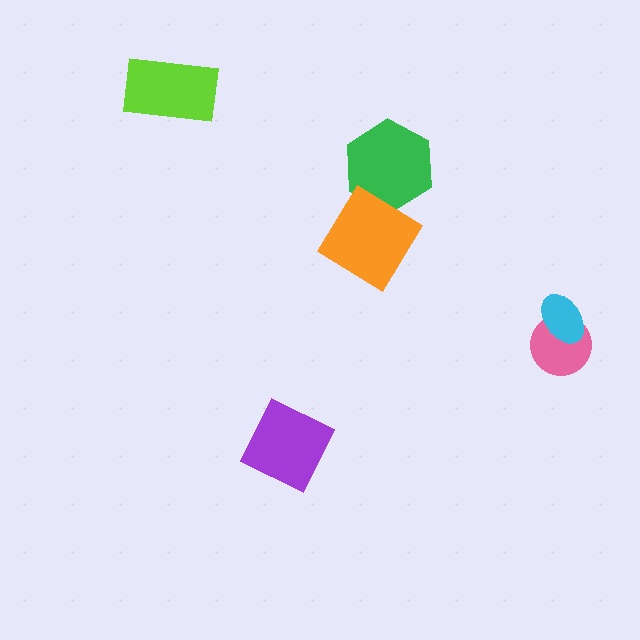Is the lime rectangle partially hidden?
No, no other shape covers it.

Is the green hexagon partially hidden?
Yes, it is partially covered by another shape.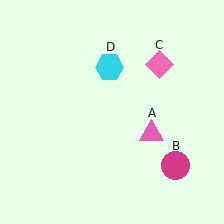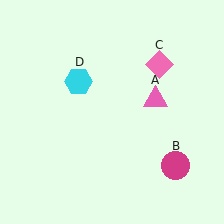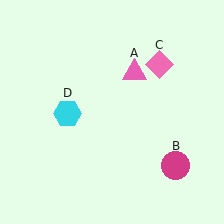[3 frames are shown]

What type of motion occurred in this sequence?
The pink triangle (object A), cyan hexagon (object D) rotated counterclockwise around the center of the scene.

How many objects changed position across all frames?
2 objects changed position: pink triangle (object A), cyan hexagon (object D).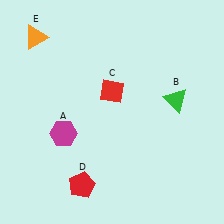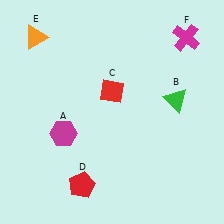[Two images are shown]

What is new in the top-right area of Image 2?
A magenta cross (F) was added in the top-right area of Image 2.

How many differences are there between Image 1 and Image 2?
There is 1 difference between the two images.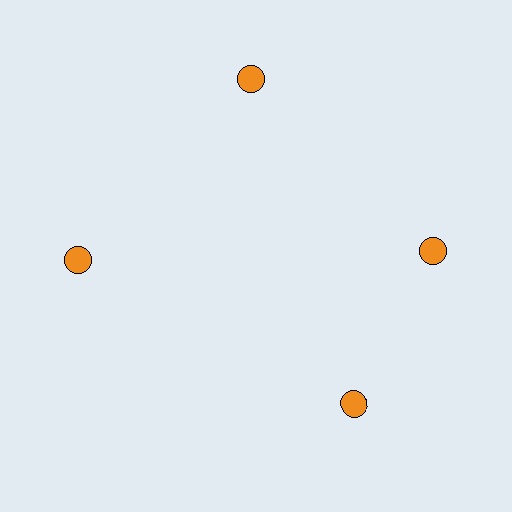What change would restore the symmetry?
The symmetry would be restored by rotating it back into even spacing with its neighbors so that all 4 circles sit at equal angles and equal distance from the center.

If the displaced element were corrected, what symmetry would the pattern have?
It would have 4-fold rotational symmetry — the pattern would map onto itself every 90 degrees.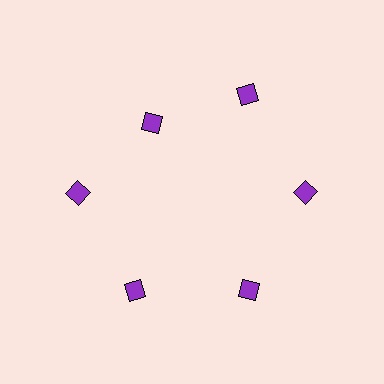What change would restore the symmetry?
The symmetry would be restored by moving it outward, back onto the ring so that all 6 diamonds sit at equal angles and equal distance from the center.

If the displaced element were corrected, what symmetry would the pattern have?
It would have 6-fold rotational symmetry — the pattern would map onto itself every 60 degrees.